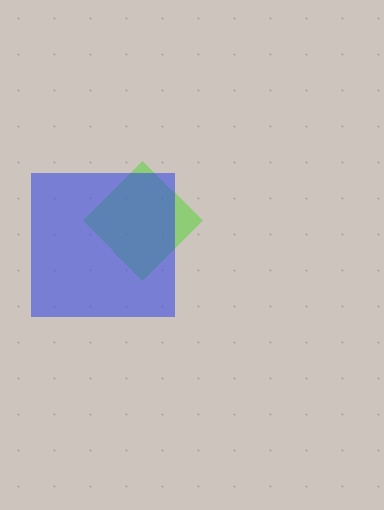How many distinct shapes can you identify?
There are 2 distinct shapes: a lime diamond, a blue square.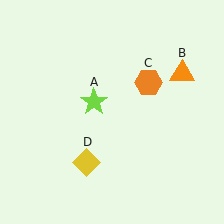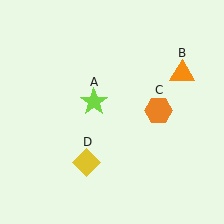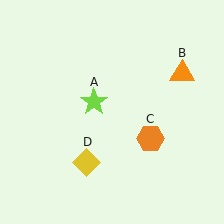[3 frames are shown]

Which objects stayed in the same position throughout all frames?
Lime star (object A) and orange triangle (object B) and yellow diamond (object D) remained stationary.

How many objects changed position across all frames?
1 object changed position: orange hexagon (object C).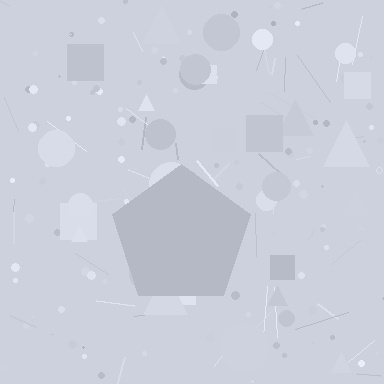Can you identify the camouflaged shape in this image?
The camouflaged shape is a pentagon.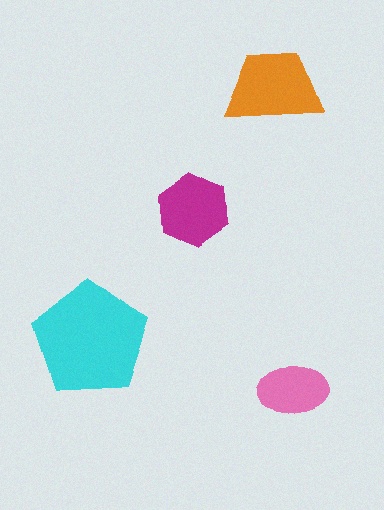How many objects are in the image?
There are 4 objects in the image.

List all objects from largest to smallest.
The cyan pentagon, the orange trapezoid, the magenta hexagon, the pink ellipse.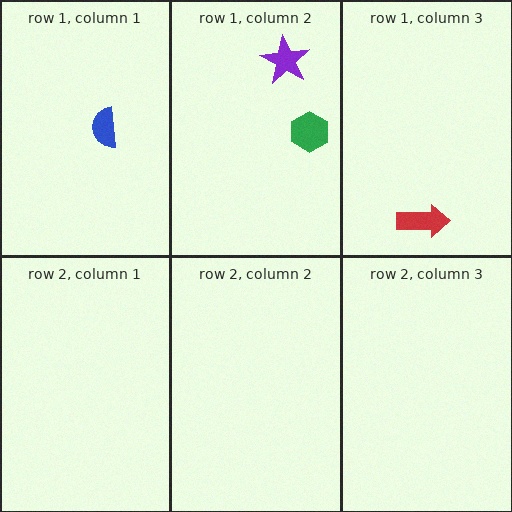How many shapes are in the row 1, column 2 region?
2.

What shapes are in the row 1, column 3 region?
The red arrow.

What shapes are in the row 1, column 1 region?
The blue semicircle.